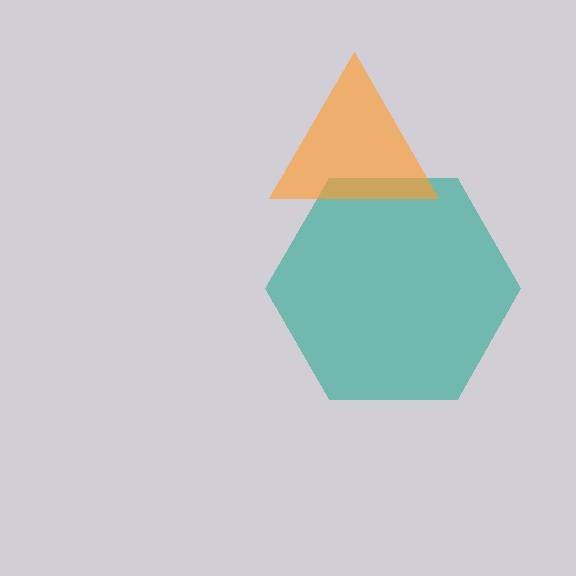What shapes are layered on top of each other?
The layered shapes are: a teal hexagon, an orange triangle.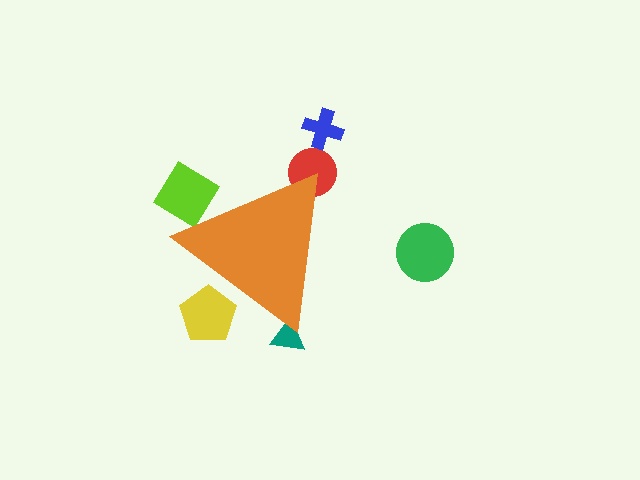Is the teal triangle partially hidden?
Yes, the teal triangle is partially hidden behind the orange triangle.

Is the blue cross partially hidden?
No, the blue cross is fully visible.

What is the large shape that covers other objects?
An orange triangle.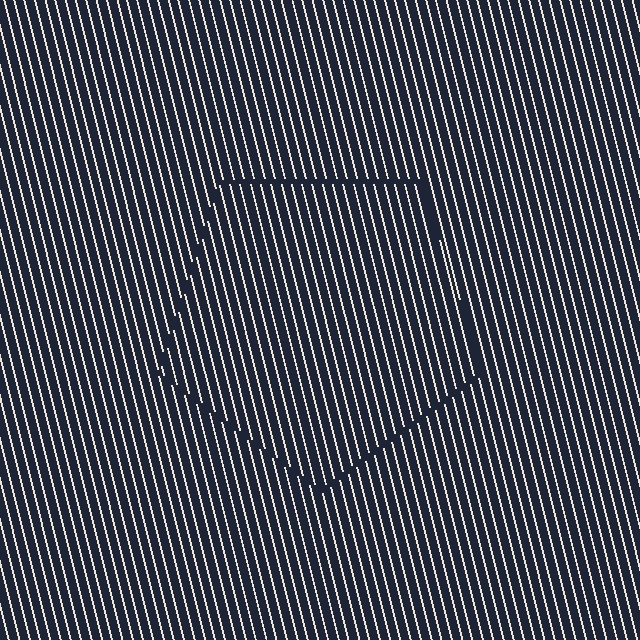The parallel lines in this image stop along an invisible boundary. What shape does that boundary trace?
An illusory pentagon. The interior of the shape contains the same grating, shifted by half a period — the contour is defined by the phase discontinuity where line-ends from the inner and outer gratings abut.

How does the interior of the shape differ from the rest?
The interior of the shape contains the same grating, shifted by half a period — the contour is defined by the phase discontinuity where line-ends from the inner and outer gratings abut.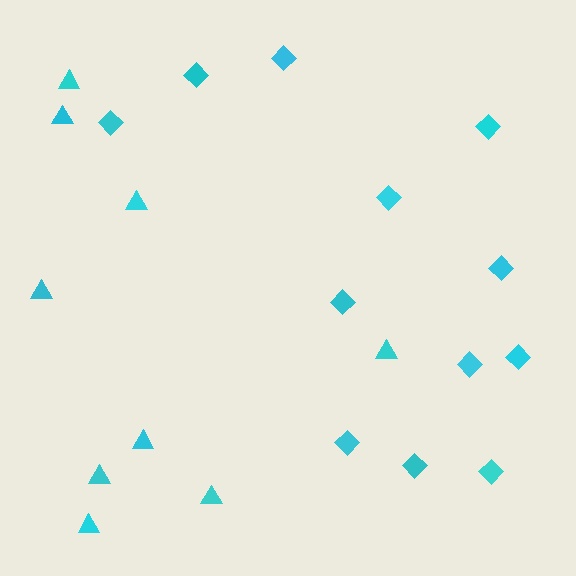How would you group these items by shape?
There are 2 groups: one group of diamonds (12) and one group of triangles (9).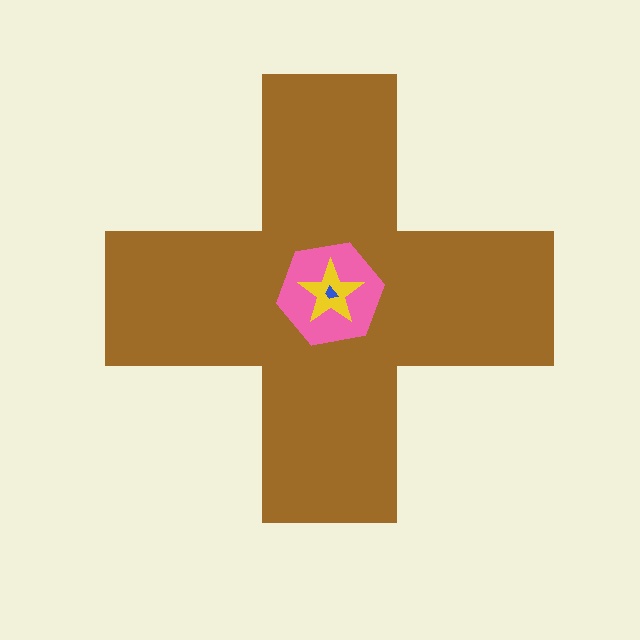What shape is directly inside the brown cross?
The pink hexagon.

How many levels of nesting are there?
4.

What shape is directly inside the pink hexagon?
The yellow star.